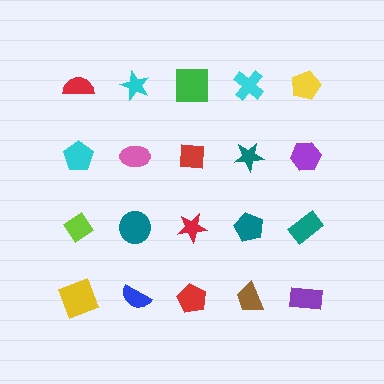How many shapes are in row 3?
5 shapes.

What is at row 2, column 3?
A red square.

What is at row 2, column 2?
A pink ellipse.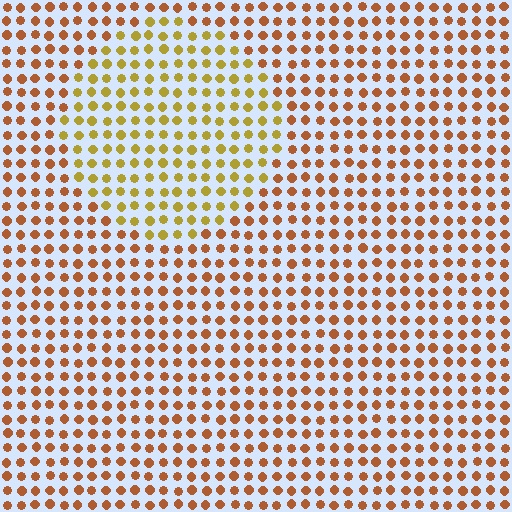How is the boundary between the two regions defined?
The boundary is defined purely by a slight shift in hue (about 32 degrees). Spacing, size, and orientation are identical on both sides.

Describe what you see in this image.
The image is filled with small brown elements in a uniform arrangement. A circle-shaped region is visible where the elements are tinted to a slightly different hue, forming a subtle color boundary.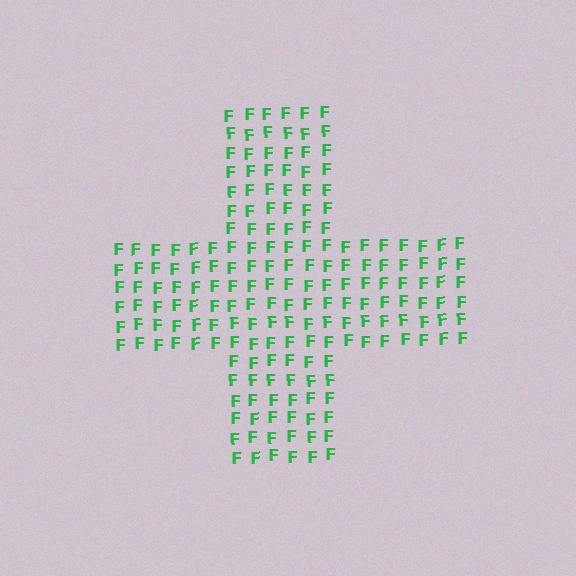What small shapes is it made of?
It is made of small letter F's.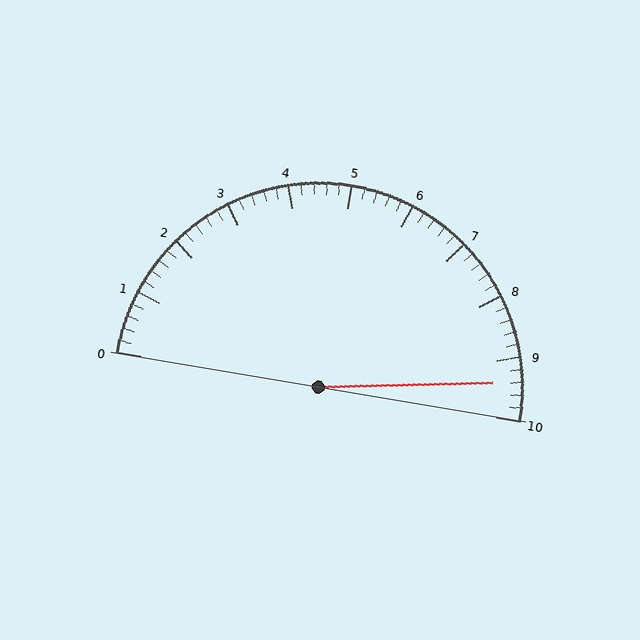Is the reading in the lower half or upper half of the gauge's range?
The reading is in the upper half of the range (0 to 10).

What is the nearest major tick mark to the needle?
The nearest major tick mark is 9.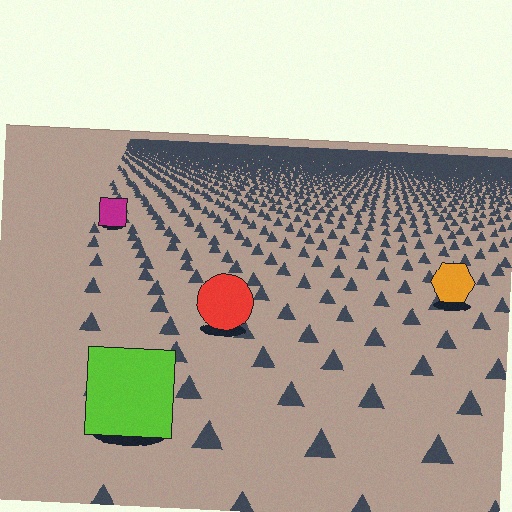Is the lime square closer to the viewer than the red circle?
Yes. The lime square is closer — you can tell from the texture gradient: the ground texture is coarser near it.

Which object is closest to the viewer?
The lime square is closest. The texture marks near it are larger and more spread out.